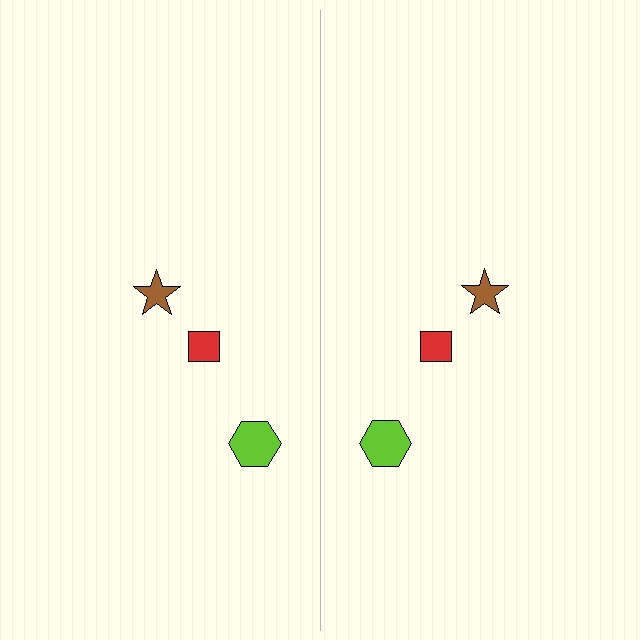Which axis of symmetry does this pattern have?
The pattern has a vertical axis of symmetry running through the center of the image.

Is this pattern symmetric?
Yes, this pattern has bilateral (reflection) symmetry.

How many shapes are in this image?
There are 6 shapes in this image.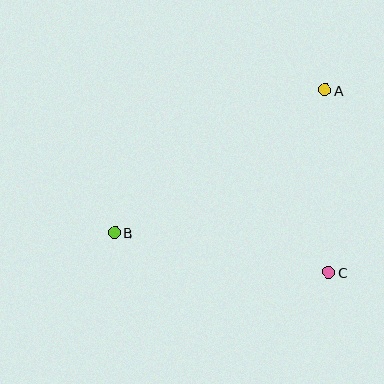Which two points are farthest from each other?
Points A and B are farthest from each other.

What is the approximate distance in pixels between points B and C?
The distance between B and C is approximately 218 pixels.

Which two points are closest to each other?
Points A and C are closest to each other.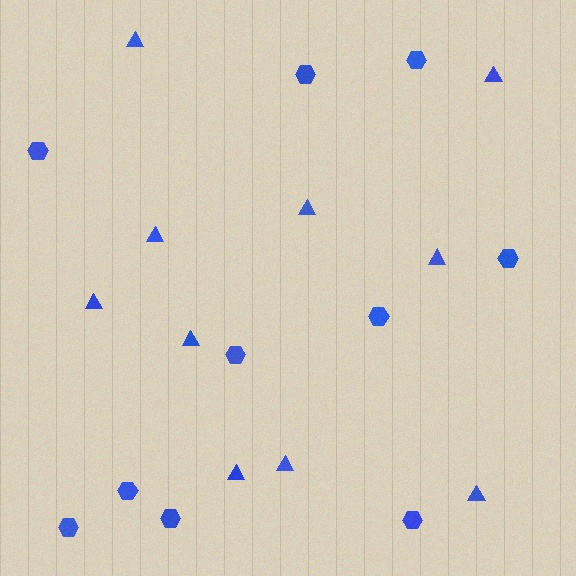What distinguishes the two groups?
There are 2 groups: one group of triangles (10) and one group of hexagons (10).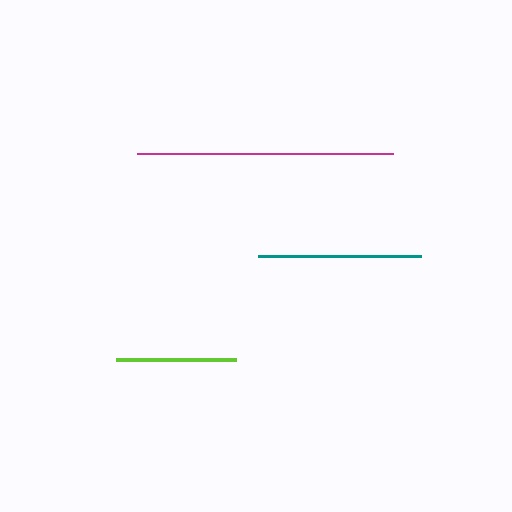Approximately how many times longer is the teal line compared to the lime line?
The teal line is approximately 1.4 times the length of the lime line.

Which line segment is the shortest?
The lime line is the shortest at approximately 120 pixels.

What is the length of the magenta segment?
The magenta segment is approximately 256 pixels long.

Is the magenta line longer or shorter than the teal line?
The magenta line is longer than the teal line.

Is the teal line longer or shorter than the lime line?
The teal line is longer than the lime line.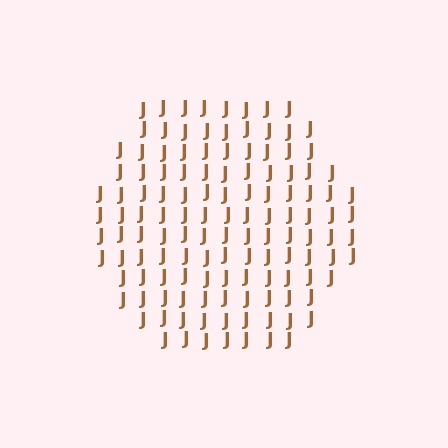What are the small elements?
The small elements are letter J's.